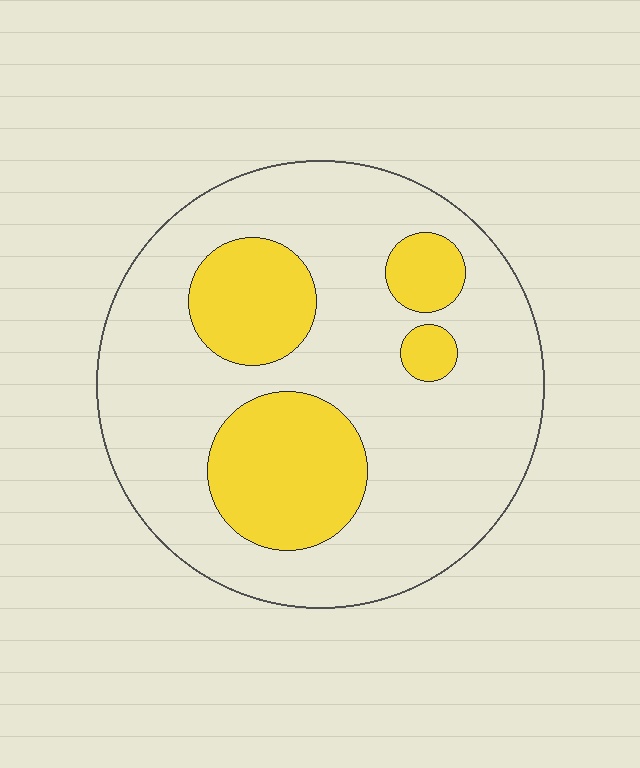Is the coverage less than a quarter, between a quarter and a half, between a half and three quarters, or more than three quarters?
Between a quarter and a half.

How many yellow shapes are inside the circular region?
4.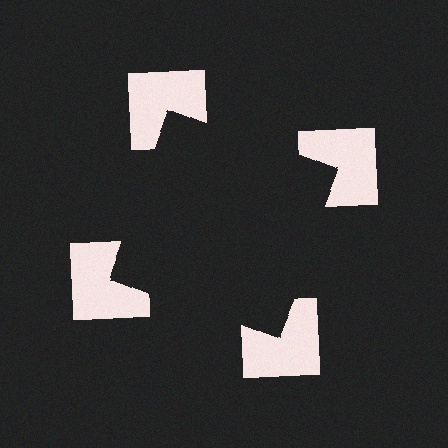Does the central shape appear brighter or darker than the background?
It typically appears slightly darker than the background, even though no actual brightness change is drawn.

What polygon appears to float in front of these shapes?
An illusory square — its edges are inferred from the aligned wedge cuts in the notched squares, not physically drawn.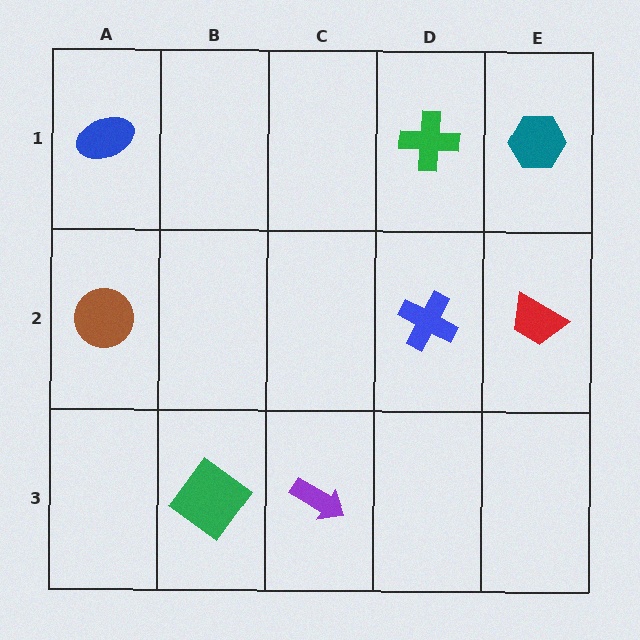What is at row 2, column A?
A brown circle.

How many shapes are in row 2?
3 shapes.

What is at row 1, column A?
A blue ellipse.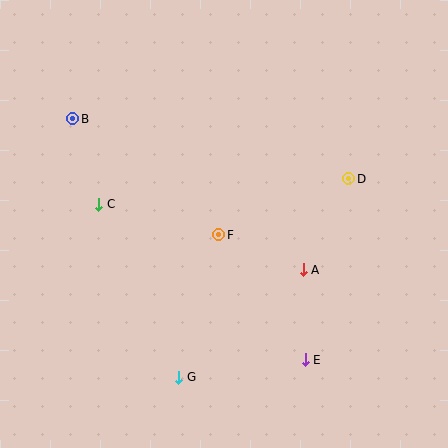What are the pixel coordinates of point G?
Point G is at (179, 377).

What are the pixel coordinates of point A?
Point A is at (303, 270).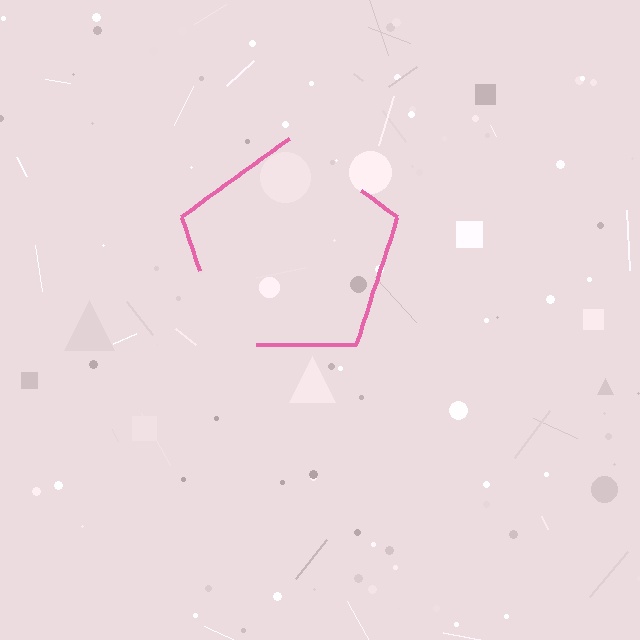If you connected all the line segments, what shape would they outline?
They would outline a pentagon.